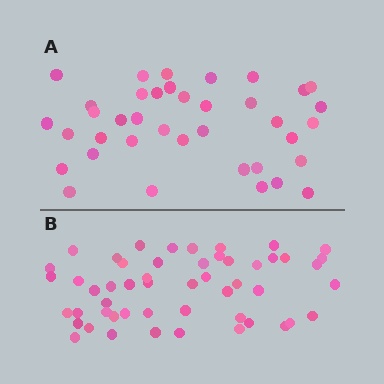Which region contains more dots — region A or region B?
Region B (the bottom region) has more dots.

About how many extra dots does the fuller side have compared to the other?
Region B has approximately 15 more dots than region A.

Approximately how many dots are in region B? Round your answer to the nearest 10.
About 50 dots. (The exact count is 52, which rounds to 50.)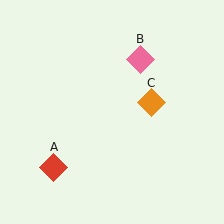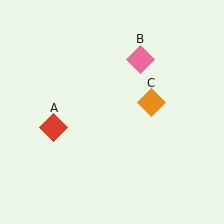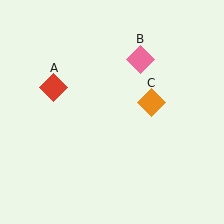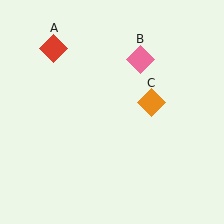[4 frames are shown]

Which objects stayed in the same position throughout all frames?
Pink diamond (object B) and orange diamond (object C) remained stationary.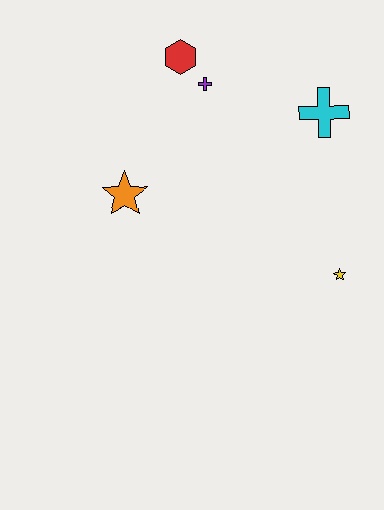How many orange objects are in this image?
There is 1 orange object.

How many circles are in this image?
There are no circles.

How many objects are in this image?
There are 5 objects.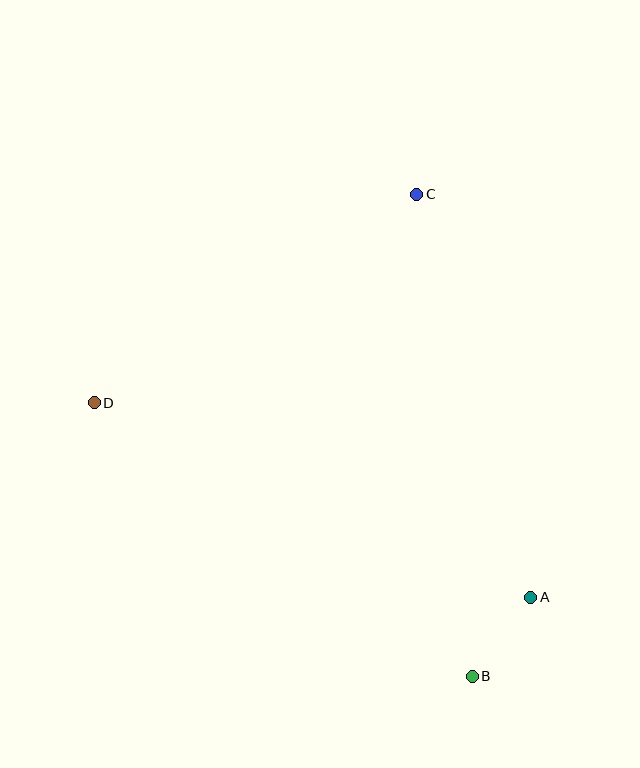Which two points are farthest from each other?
Points B and C are farthest from each other.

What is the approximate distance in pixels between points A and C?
The distance between A and C is approximately 419 pixels.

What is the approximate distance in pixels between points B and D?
The distance between B and D is approximately 467 pixels.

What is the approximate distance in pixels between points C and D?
The distance between C and D is approximately 384 pixels.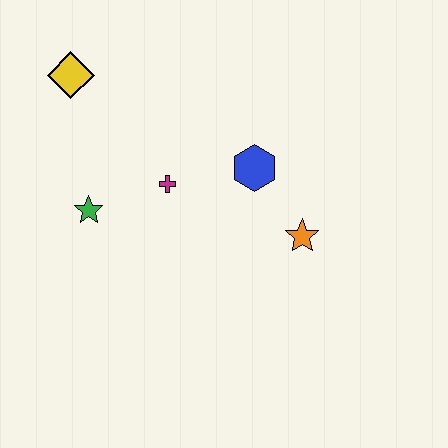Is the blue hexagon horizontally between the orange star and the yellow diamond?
Yes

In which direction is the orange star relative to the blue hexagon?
The orange star is below the blue hexagon.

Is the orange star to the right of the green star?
Yes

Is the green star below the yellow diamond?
Yes